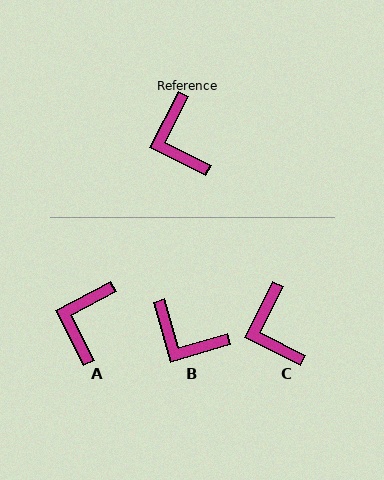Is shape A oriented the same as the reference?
No, it is off by about 36 degrees.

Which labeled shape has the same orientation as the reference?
C.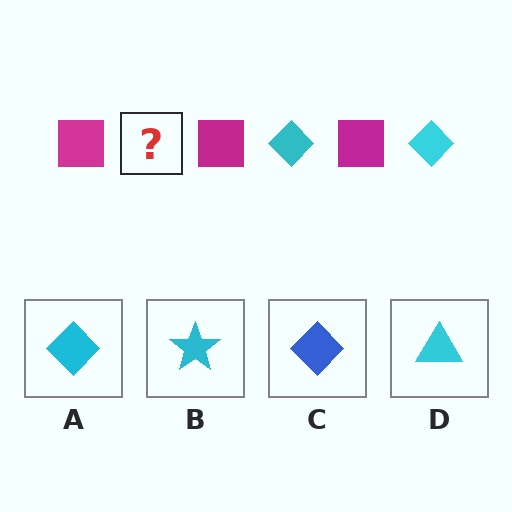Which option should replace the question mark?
Option A.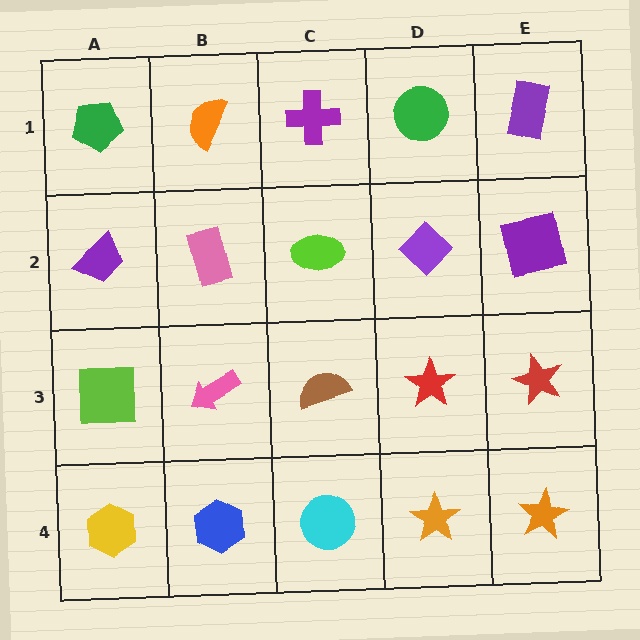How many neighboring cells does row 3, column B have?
4.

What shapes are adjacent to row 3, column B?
A pink rectangle (row 2, column B), a blue hexagon (row 4, column B), a lime square (row 3, column A), a brown semicircle (row 3, column C).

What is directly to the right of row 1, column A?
An orange semicircle.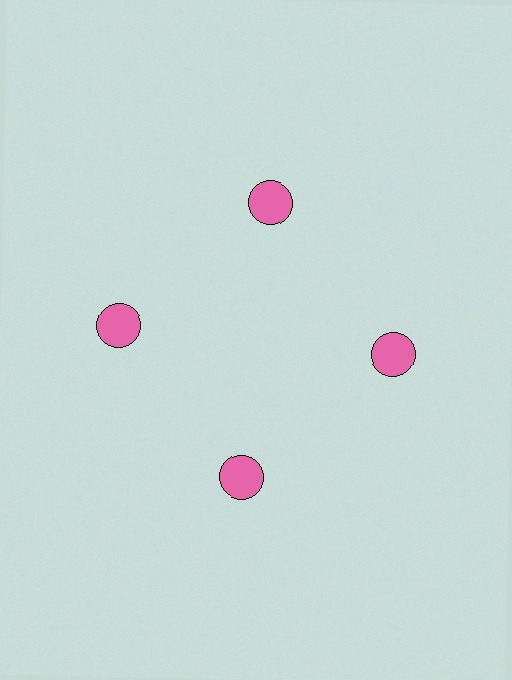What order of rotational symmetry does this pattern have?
This pattern has 4-fold rotational symmetry.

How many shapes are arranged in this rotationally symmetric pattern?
There are 4 shapes, arranged in 4 groups of 1.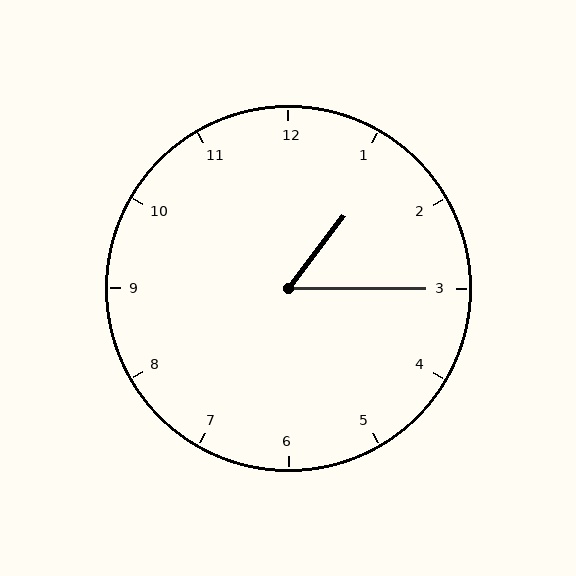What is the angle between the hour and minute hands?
Approximately 52 degrees.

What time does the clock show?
1:15.